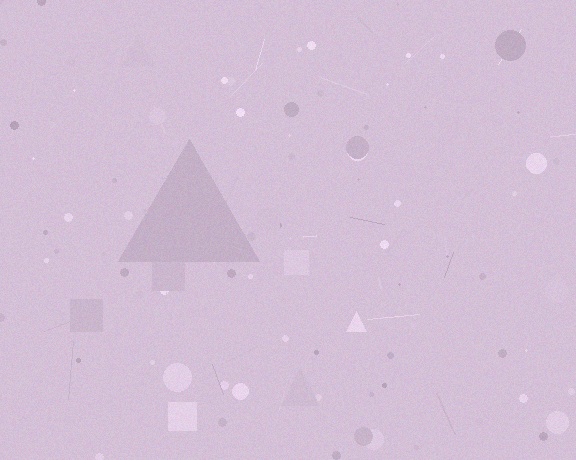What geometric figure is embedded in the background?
A triangle is embedded in the background.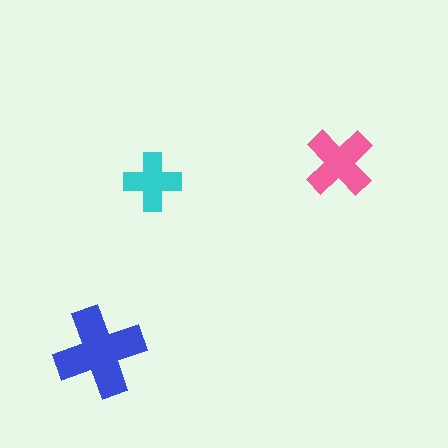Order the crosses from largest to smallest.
the blue one, the pink one, the cyan one.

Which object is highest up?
The pink cross is topmost.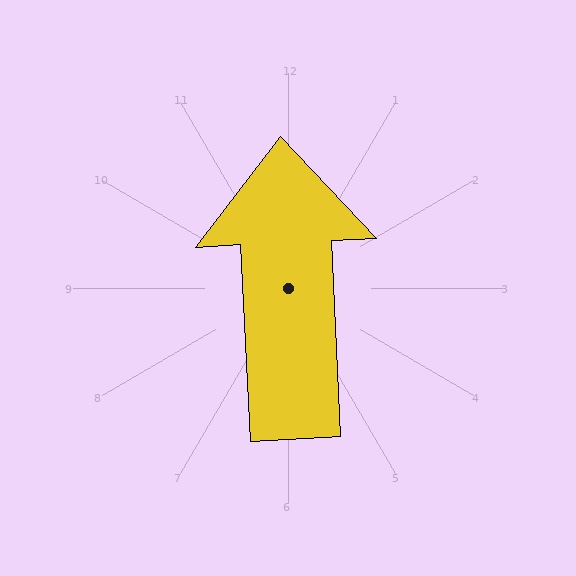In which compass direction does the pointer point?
North.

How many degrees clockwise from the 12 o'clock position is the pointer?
Approximately 357 degrees.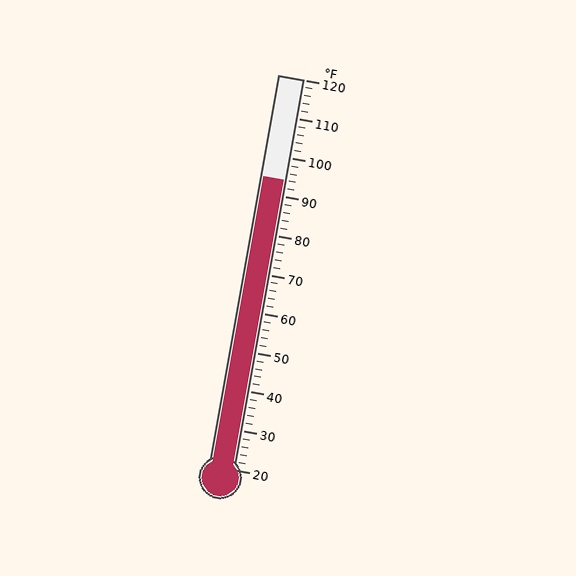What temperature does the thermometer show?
The thermometer shows approximately 94°F.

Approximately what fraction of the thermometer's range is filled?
The thermometer is filled to approximately 75% of its range.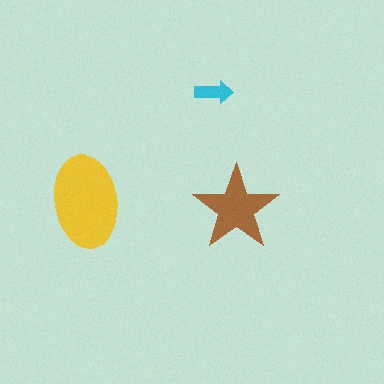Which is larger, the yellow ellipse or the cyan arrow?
The yellow ellipse.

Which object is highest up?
The cyan arrow is topmost.